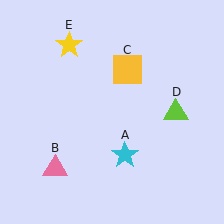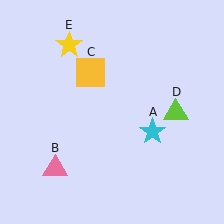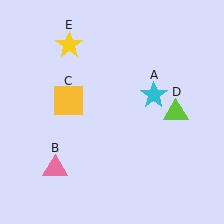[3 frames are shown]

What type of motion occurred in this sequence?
The cyan star (object A), yellow square (object C) rotated counterclockwise around the center of the scene.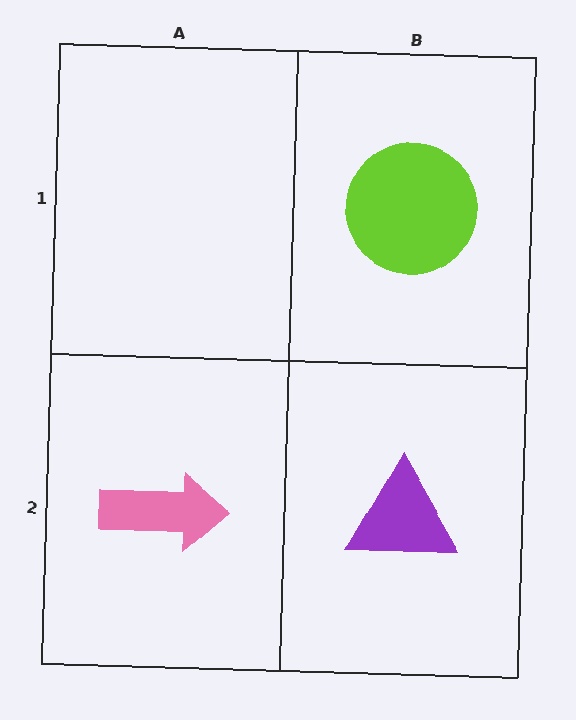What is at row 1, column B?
A lime circle.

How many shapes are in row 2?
2 shapes.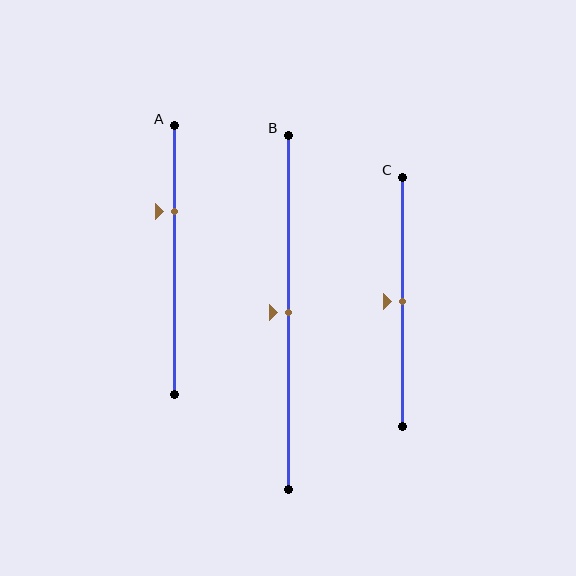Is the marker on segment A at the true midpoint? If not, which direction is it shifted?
No, the marker on segment A is shifted upward by about 18% of the segment length.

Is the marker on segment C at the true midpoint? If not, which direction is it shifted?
Yes, the marker on segment C is at the true midpoint.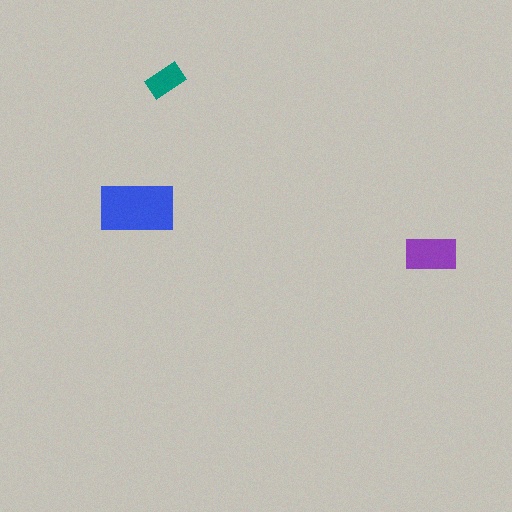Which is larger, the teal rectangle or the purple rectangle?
The purple one.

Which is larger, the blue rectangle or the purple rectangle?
The blue one.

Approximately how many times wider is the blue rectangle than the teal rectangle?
About 2 times wider.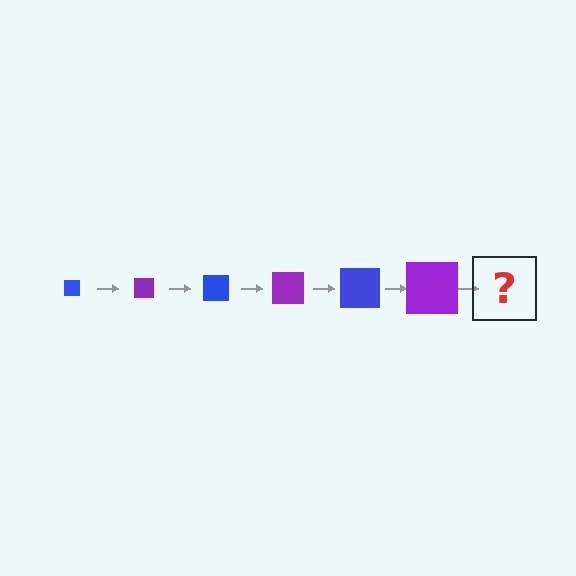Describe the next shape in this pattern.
It should be a blue square, larger than the previous one.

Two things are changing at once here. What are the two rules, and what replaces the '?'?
The two rules are that the square grows larger each step and the color cycles through blue and purple. The '?' should be a blue square, larger than the previous one.